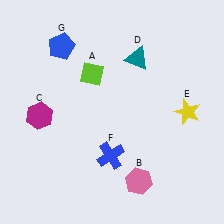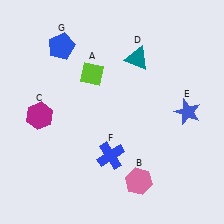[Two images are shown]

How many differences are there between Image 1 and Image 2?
There is 1 difference between the two images.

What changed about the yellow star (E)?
In Image 1, E is yellow. In Image 2, it changed to blue.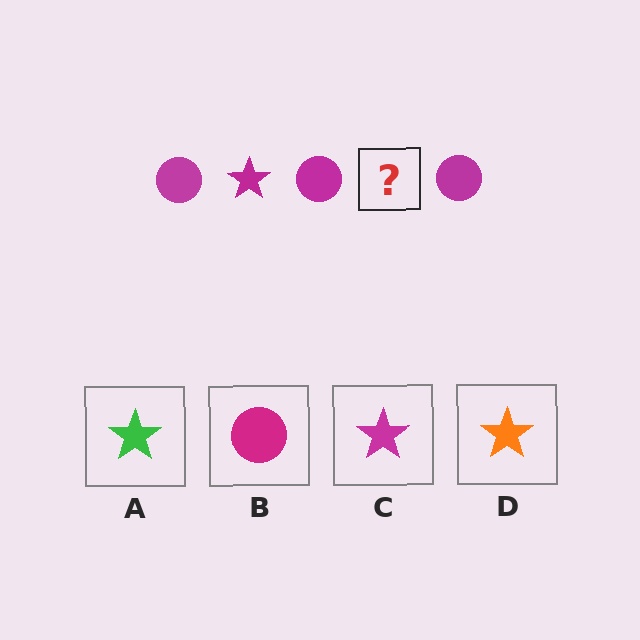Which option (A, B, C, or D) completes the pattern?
C.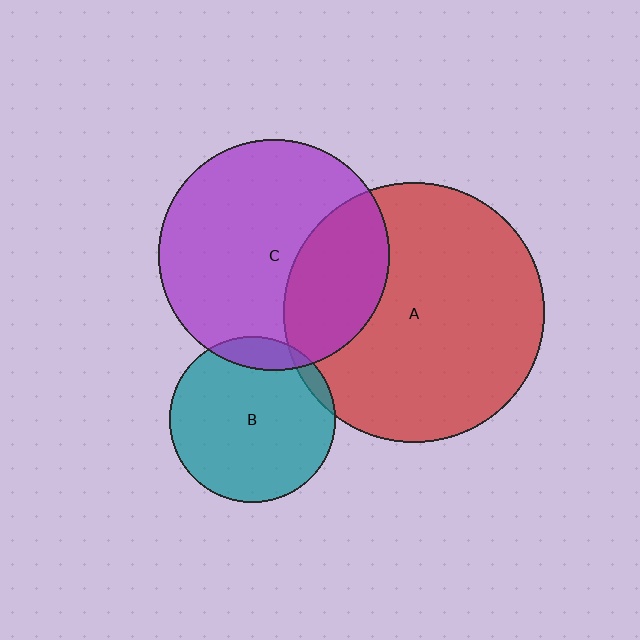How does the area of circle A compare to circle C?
Approximately 1.3 times.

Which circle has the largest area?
Circle A (red).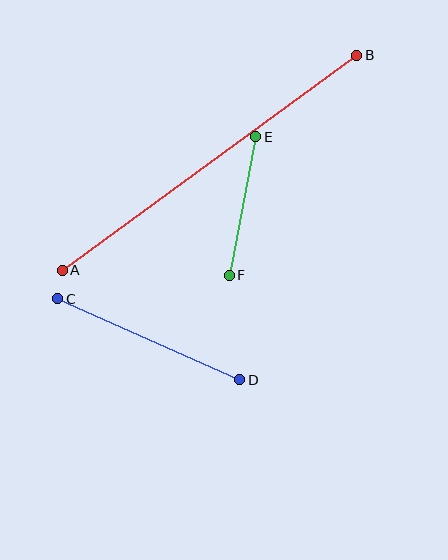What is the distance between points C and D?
The distance is approximately 199 pixels.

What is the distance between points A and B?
The distance is approximately 365 pixels.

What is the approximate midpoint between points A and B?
The midpoint is at approximately (209, 163) pixels.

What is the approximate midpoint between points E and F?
The midpoint is at approximately (243, 206) pixels.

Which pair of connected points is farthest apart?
Points A and B are farthest apart.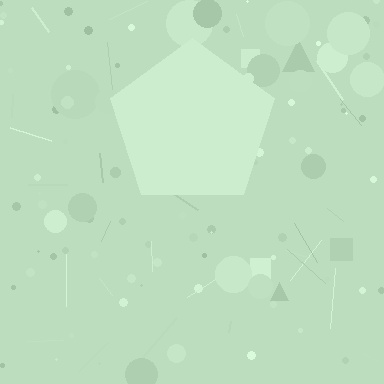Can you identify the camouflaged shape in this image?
The camouflaged shape is a pentagon.